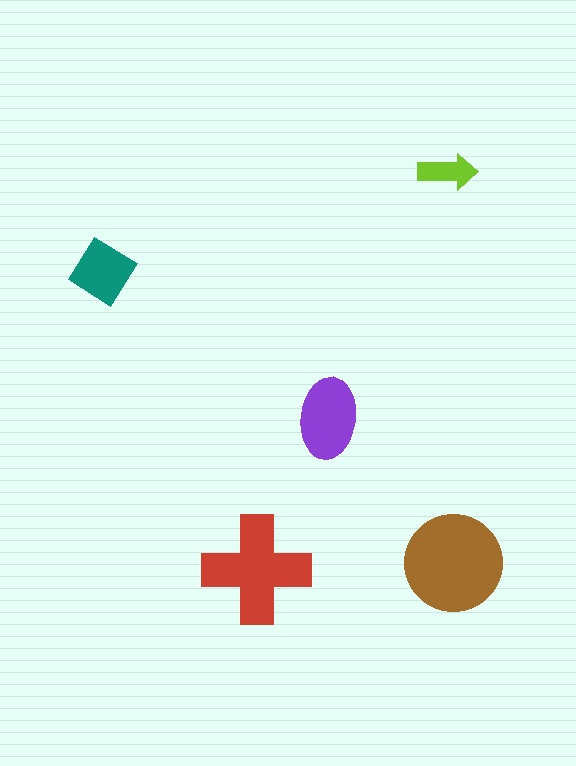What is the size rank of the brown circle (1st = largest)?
1st.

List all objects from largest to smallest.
The brown circle, the red cross, the purple ellipse, the teal diamond, the lime arrow.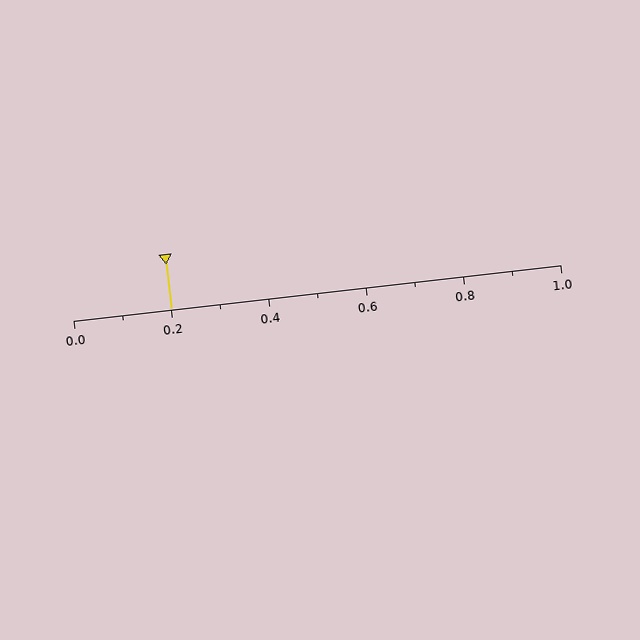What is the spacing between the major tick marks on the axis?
The major ticks are spaced 0.2 apart.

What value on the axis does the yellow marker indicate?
The marker indicates approximately 0.2.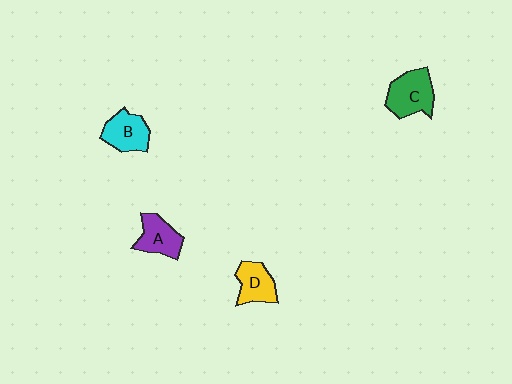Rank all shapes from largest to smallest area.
From largest to smallest: C (green), B (cyan), A (purple), D (yellow).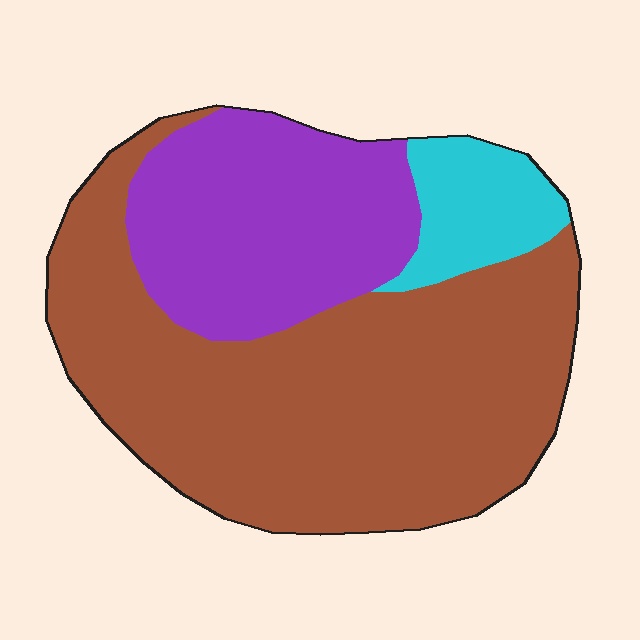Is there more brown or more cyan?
Brown.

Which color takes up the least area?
Cyan, at roughly 10%.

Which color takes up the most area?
Brown, at roughly 60%.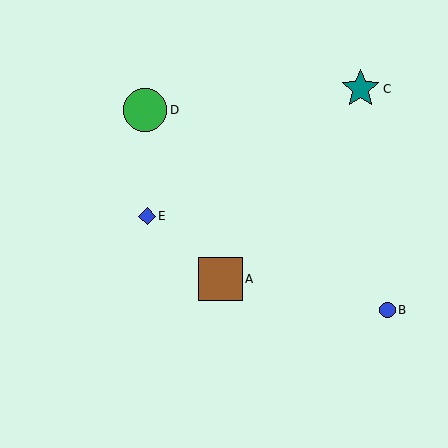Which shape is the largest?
The green circle (labeled D) is the largest.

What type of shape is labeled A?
Shape A is a brown square.